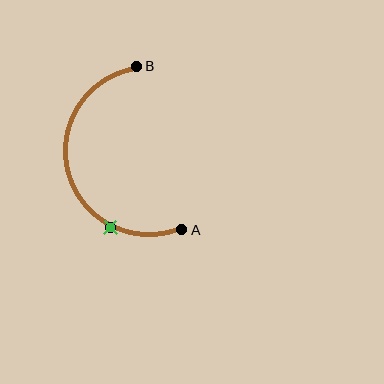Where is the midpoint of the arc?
The arc midpoint is the point on the curve farthest from the straight line joining A and B. It sits to the left of that line.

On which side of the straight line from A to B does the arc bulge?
The arc bulges to the left of the straight line connecting A and B.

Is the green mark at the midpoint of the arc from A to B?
No. The green mark lies on the arc but is closer to endpoint A. The arc midpoint would be at the point on the curve equidistant along the arc from both A and B.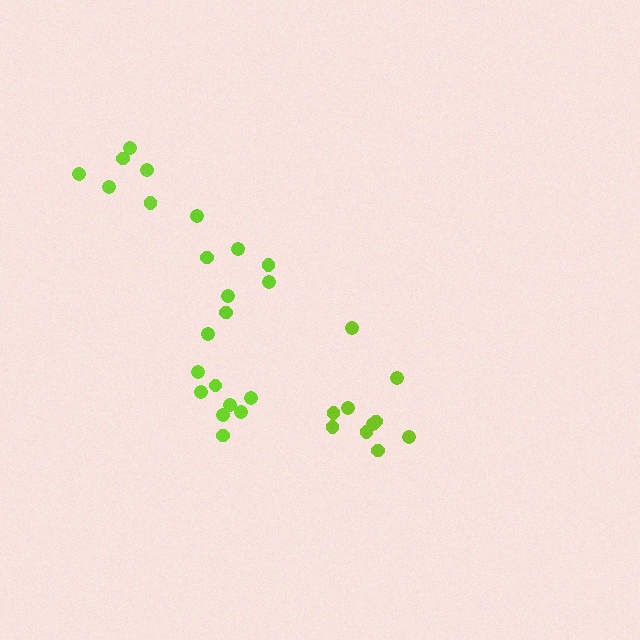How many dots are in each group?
Group 1: 10 dots, Group 2: 8 dots, Group 3: 6 dots, Group 4: 8 dots (32 total).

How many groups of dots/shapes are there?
There are 4 groups.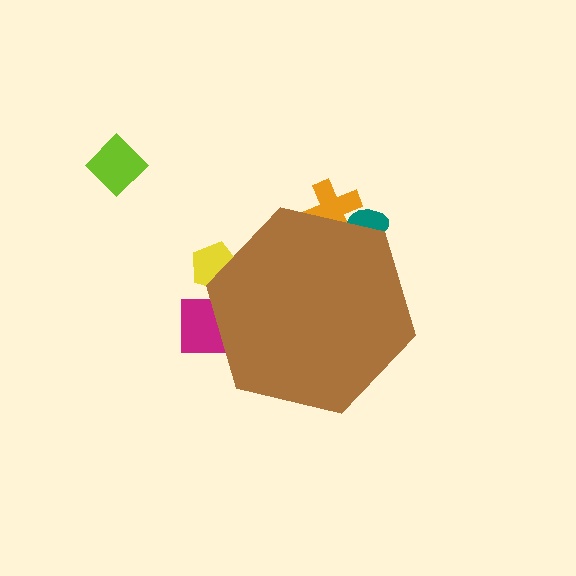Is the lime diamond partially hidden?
No, the lime diamond is fully visible.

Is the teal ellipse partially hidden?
Yes, the teal ellipse is partially hidden behind the brown hexagon.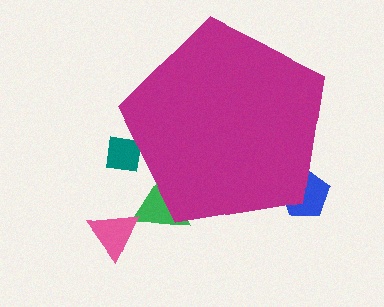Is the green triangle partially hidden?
Yes, the green triangle is partially hidden behind the magenta pentagon.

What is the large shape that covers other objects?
A magenta pentagon.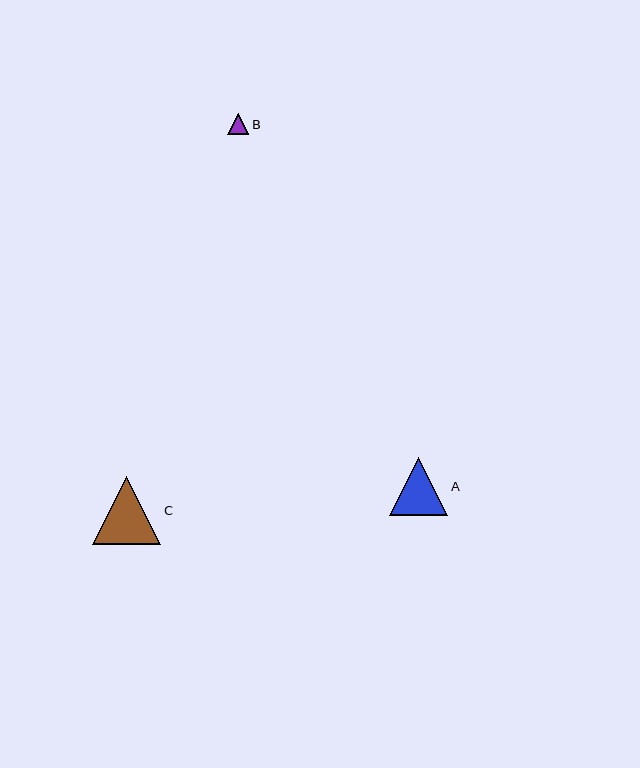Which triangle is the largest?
Triangle C is the largest with a size of approximately 68 pixels.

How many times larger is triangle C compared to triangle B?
Triangle C is approximately 3.3 times the size of triangle B.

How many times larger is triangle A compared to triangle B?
Triangle A is approximately 2.8 times the size of triangle B.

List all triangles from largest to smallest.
From largest to smallest: C, A, B.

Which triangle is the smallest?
Triangle B is the smallest with a size of approximately 21 pixels.